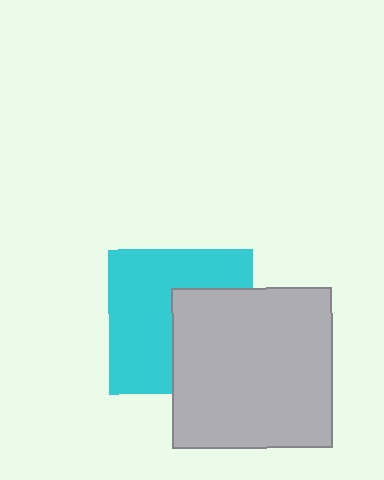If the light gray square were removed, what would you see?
You would see the complete cyan square.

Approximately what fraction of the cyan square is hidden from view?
Roughly 41% of the cyan square is hidden behind the light gray square.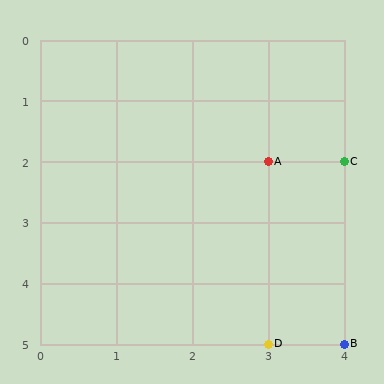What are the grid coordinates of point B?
Point B is at grid coordinates (4, 5).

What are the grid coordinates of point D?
Point D is at grid coordinates (3, 5).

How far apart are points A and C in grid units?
Points A and C are 1 column apart.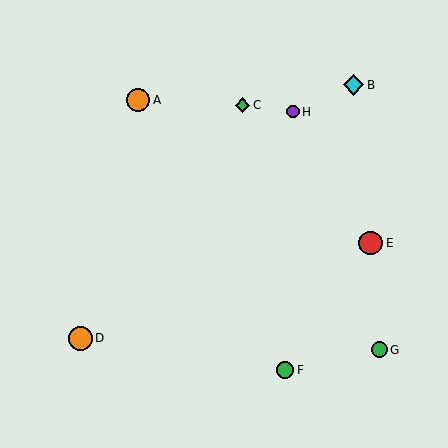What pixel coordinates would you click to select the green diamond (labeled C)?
Click at (243, 105) to select the green diamond C.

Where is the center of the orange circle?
The center of the orange circle is at (138, 100).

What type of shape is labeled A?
Shape A is an orange circle.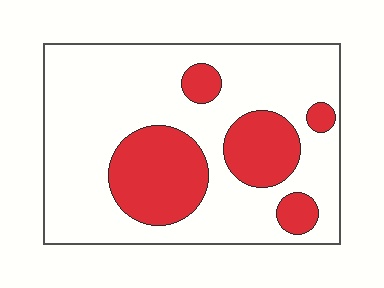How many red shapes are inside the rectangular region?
5.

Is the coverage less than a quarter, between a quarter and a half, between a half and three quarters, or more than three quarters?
Between a quarter and a half.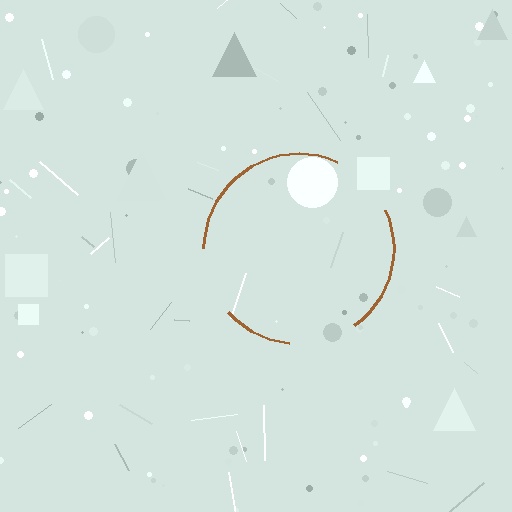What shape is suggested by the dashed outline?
The dashed outline suggests a circle.